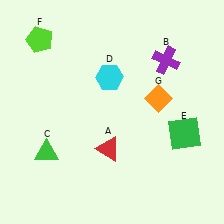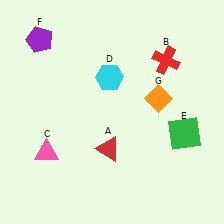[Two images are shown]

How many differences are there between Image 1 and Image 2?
There are 3 differences between the two images.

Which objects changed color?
B changed from purple to red. C changed from green to pink. F changed from lime to purple.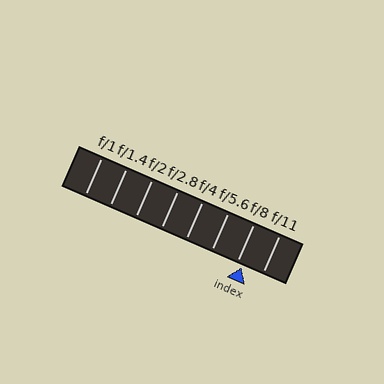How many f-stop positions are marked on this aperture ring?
There are 8 f-stop positions marked.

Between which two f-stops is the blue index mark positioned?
The index mark is between f/8 and f/11.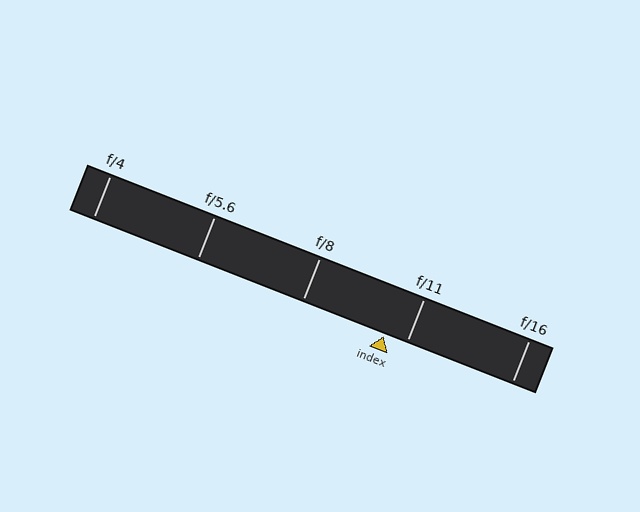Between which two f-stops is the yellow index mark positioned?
The index mark is between f/8 and f/11.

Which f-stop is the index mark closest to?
The index mark is closest to f/11.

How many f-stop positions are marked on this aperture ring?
There are 5 f-stop positions marked.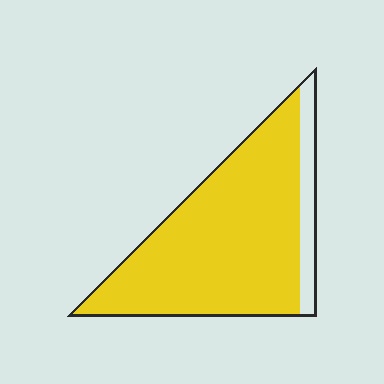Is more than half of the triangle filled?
Yes.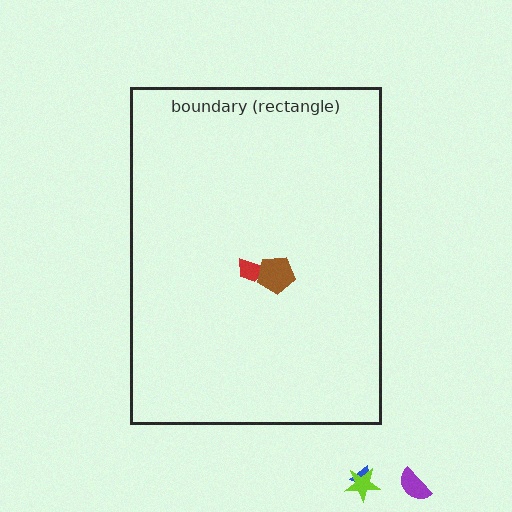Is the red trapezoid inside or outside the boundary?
Inside.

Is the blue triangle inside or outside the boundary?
Outside.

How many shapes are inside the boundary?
2 inside, 3 outside.